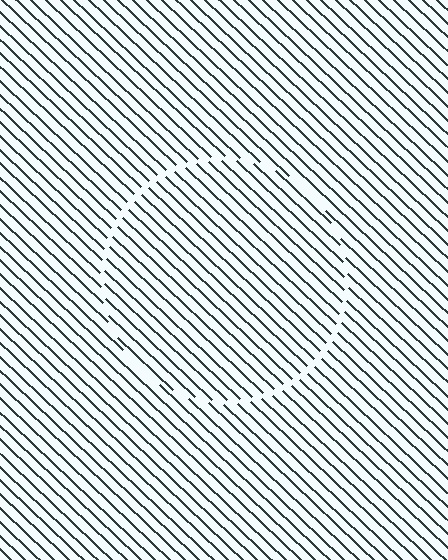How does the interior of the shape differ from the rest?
The interior of the shape contains the same grating, shifted by half a period — the contour is defined by the phase discontinuity where line-ends from the inner and outer gratings abut.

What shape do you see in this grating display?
An illusory circle. The interior of the shape contains the same grating, shifted by half a period — the contour is defined by the phase discontinuity where line-ends from the inner and outer gratings abut.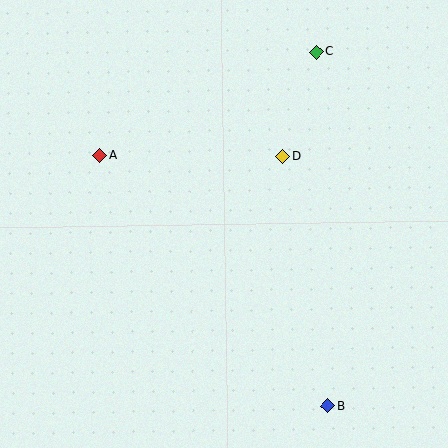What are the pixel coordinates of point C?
Point C is at (317, 52).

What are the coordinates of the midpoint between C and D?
The midpoint between C and D is at (300, 104).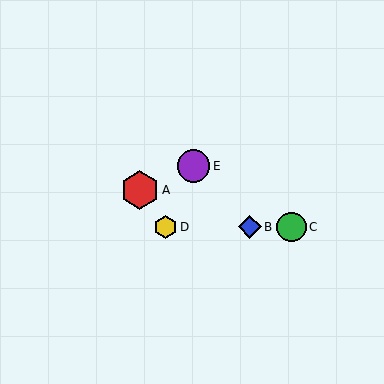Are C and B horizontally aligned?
Yes, both are at y≈227.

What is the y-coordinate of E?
Object E is at y≈166.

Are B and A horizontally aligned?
No, B is at y≈227 and A is at y≈190.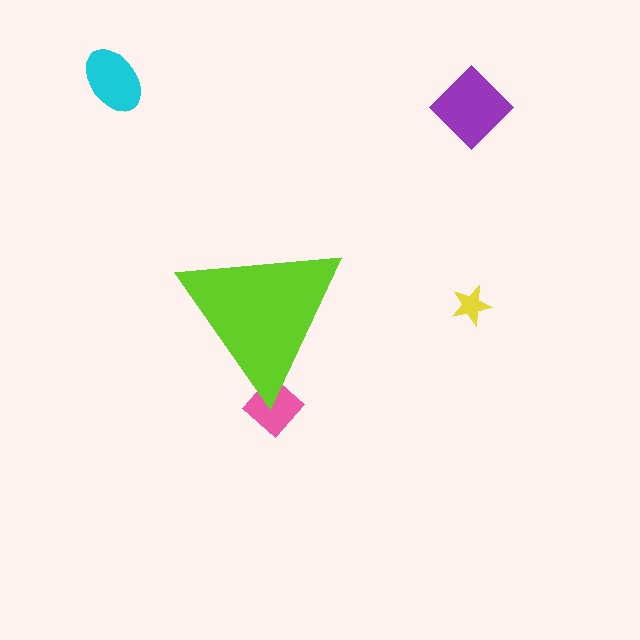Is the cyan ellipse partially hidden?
No, the cyan ellipse is fully visible.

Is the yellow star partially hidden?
No, the yellow star is fully visible.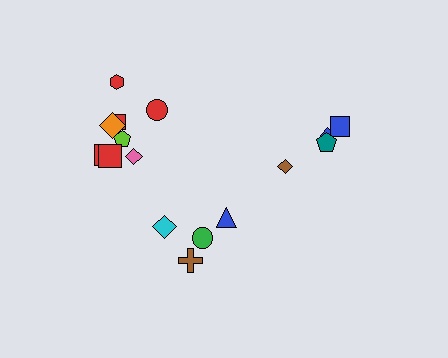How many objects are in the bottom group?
There are 3 objects.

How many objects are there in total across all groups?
There are 16 objects.